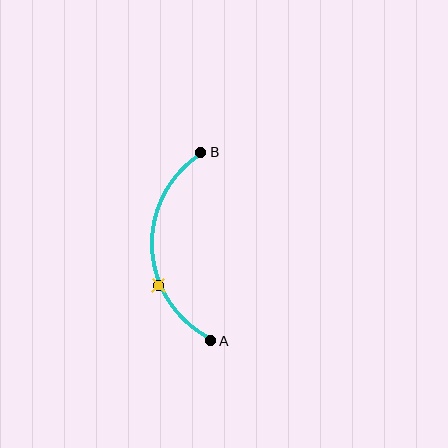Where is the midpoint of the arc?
The arc midpoint is the point on the curve farthest from the straight line joining A and B. It sits to the left of that line.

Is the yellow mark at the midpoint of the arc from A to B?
No. The yellow mark lies on the arc but is closer to endpoint A. The arc midpoint would be at the point on the curve equidistant along the arc from both A and B.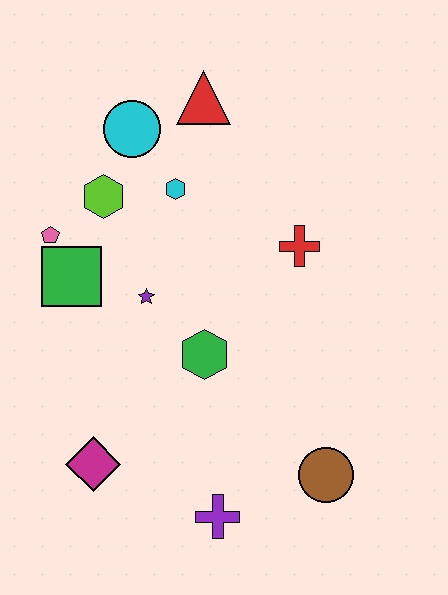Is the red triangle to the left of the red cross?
Yes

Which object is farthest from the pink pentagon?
The brown circle is farthest from the pink pentagon.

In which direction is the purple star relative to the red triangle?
The purple star is below the red triangle.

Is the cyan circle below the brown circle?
No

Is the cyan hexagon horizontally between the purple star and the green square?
No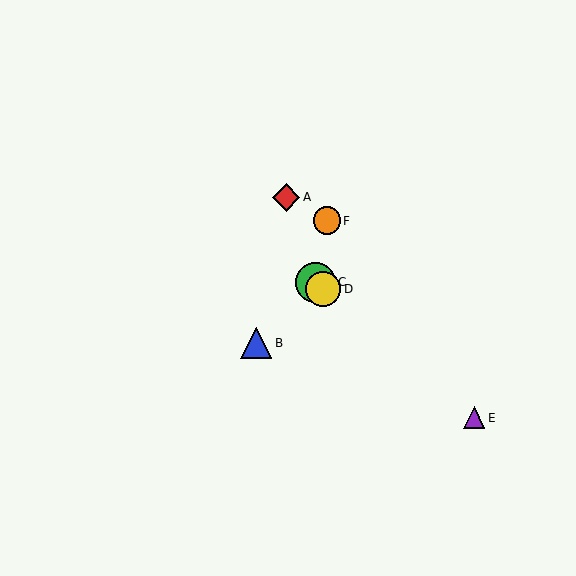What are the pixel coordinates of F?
Object F is at (327, 221).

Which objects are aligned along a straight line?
Objects C, D, E are aligned along a straight line.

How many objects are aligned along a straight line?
3 objects (C, D, E) are aligned along a straight line.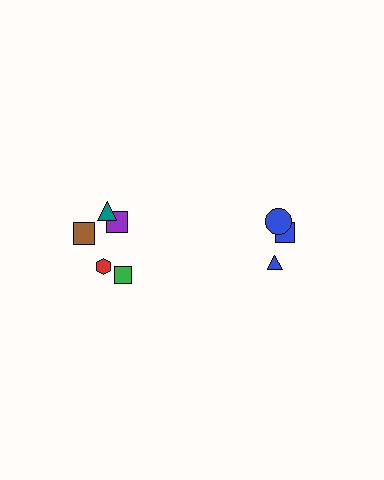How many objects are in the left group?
There are 5 objects.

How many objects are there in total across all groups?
There are 8 objects.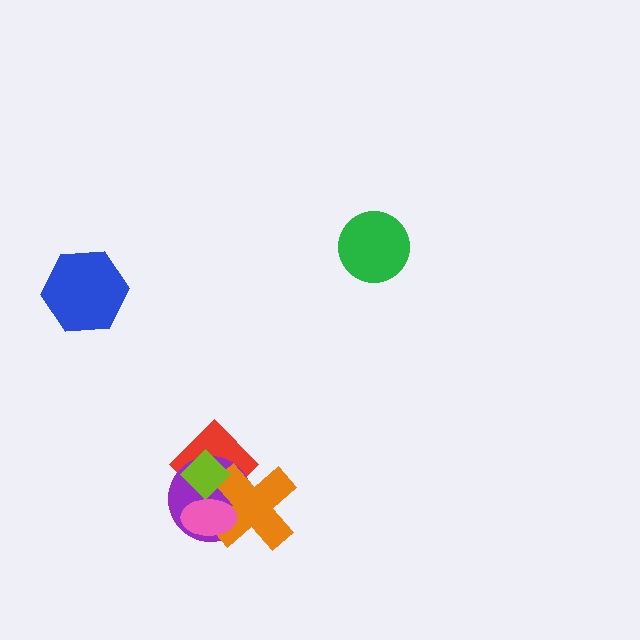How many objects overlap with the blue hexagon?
0 objects overlap with the blue hexagon.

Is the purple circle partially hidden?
Yes, it is partially covered by another shape.